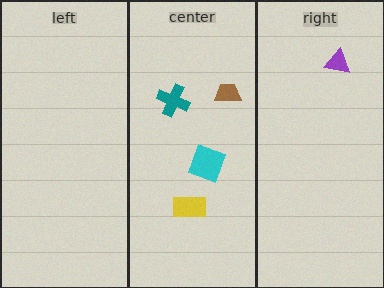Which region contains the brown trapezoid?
The center region.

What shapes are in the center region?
The cyan diamond, the brown trapezoid, the yellow rectangle, the teal cross.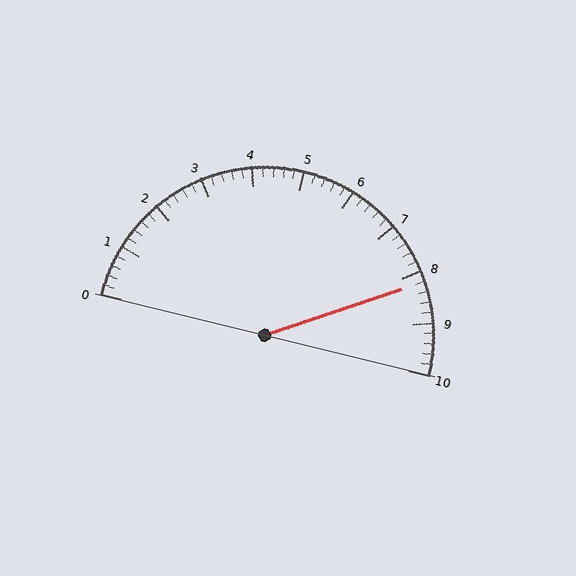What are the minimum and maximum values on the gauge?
The gauge ranges from 0 to 10.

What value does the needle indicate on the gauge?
The needle indicates approximately 8.2.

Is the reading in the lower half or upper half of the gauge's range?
The reading is in the upper half of the range (0 to 10).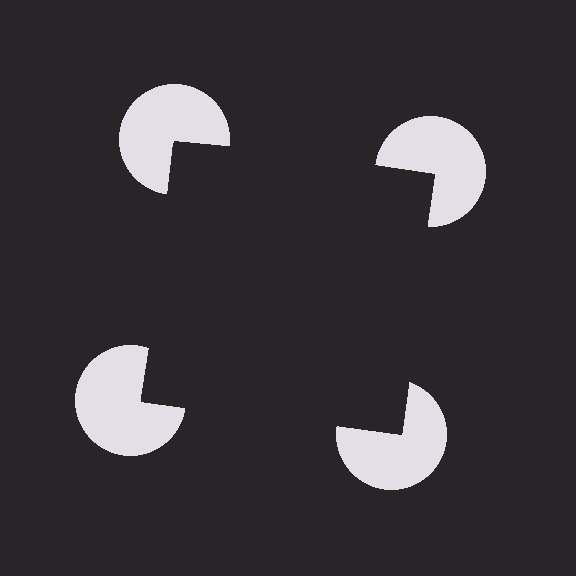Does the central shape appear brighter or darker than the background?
It typically appears slightly darker than the background, even though no actual brightness change is drawn.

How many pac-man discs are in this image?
There are 4 — one at each vertex of the illusory square.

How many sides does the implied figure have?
4 sides.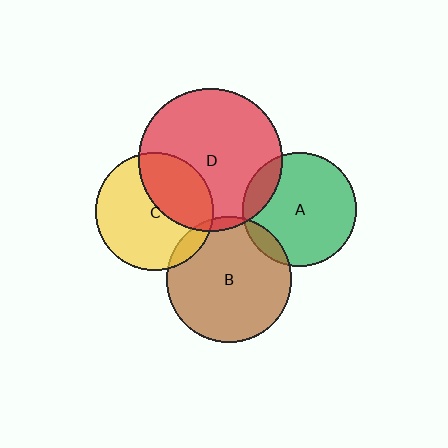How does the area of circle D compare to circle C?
Approximately 1.5 times.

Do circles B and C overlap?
Yes.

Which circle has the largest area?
Circle D (red).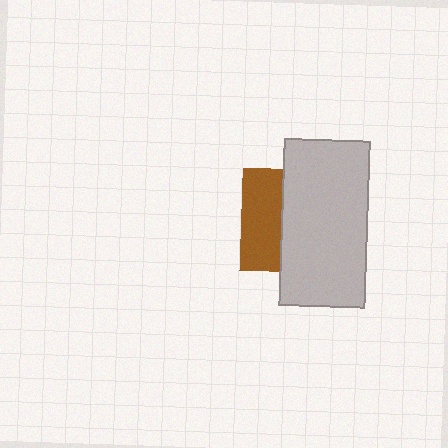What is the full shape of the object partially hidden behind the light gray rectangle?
The partially hidden object is a brown square.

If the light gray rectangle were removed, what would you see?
You would see the complete brown square.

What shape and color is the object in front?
The object in front is a light gray rectangle.